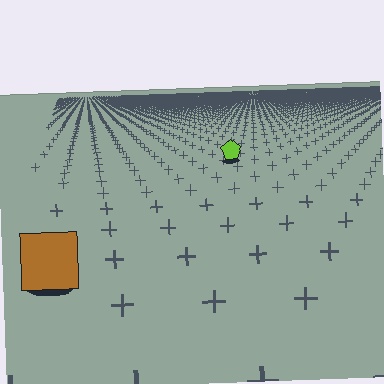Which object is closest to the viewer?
The brown square is closest. The texture marks near it are larger and more spread out.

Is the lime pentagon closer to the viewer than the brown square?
No. The brown square is closer — you can tell from the texture gradient: the ground texture is coarser near it.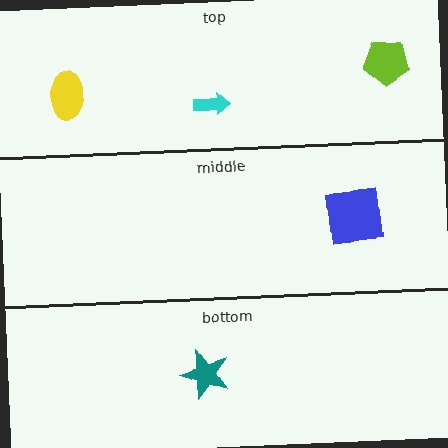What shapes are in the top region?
The yellow ellipse, the lime pentagon, the cyan arrow.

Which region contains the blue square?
The middle region.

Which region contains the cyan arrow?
The top region.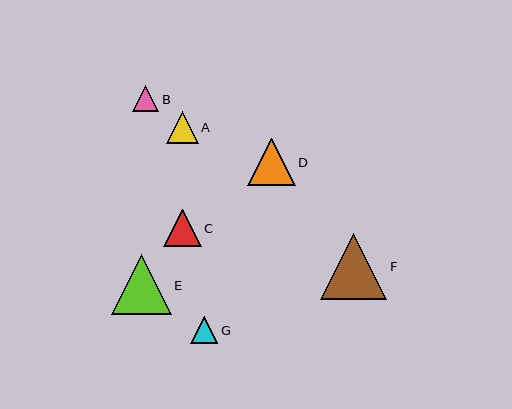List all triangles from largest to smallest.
From largest to smallest: F, E, D, C, A, G, B.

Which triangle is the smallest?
Triangle B is the smallest with a size of approximately 26 pixels.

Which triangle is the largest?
Triangle F is the largest with a size of approximately 66 pixels.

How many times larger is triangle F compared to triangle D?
Triangle F is approximately 1.4 times the size of triangle D.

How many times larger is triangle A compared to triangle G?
Triangle A is approximately 1.2 times the size of triangle G.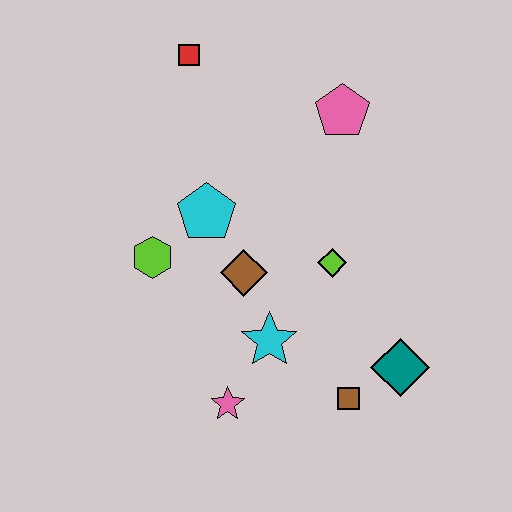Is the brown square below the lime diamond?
Yes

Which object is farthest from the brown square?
The red square is farthest from the brown square.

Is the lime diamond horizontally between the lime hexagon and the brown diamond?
No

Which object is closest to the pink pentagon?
The lime diamond is closest to the pink pentagon.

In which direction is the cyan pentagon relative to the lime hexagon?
The cyan pentagon is to the right of the lime hexagon.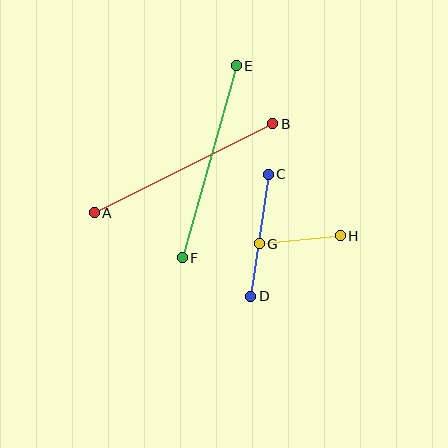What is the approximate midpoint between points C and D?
The midpoint is at approximately (259, 235) pixels.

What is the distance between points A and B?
The distance is approximately 199 pixels.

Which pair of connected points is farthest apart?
Points A and B are farthest apart.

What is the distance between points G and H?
The distance is approximately 81 pixels.